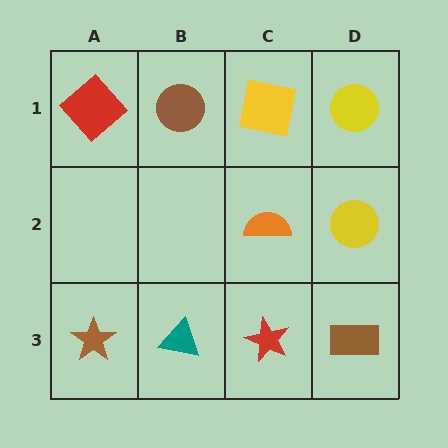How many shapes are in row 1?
4 shapes.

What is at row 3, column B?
A teal triangle.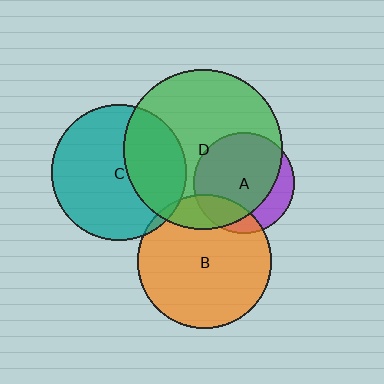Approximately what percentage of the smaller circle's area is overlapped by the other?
Approximately 35%.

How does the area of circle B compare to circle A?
Approximately 1.8 times.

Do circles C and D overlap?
Yes.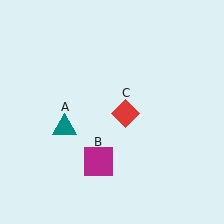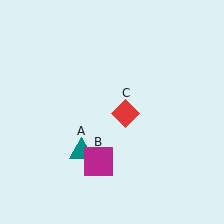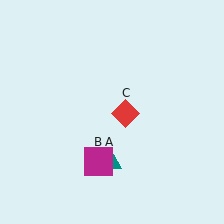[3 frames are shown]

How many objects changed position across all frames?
1 object changed position: teal triangle (object A).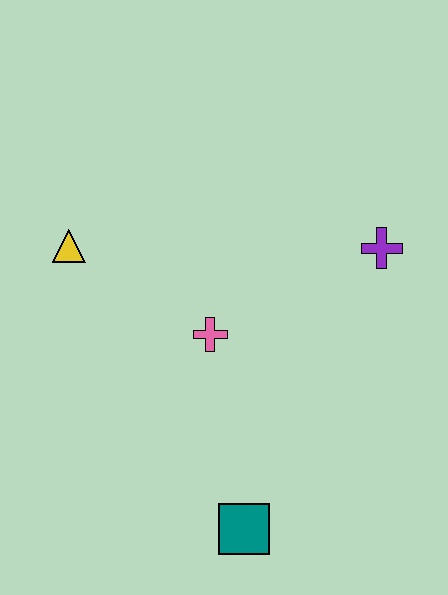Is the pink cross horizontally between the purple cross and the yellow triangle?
Yes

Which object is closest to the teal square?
The pink cross is closest to the teal square.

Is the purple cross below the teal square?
No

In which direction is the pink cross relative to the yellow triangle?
The pink cross is to the right of the yellow triangle.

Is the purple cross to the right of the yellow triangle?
Yes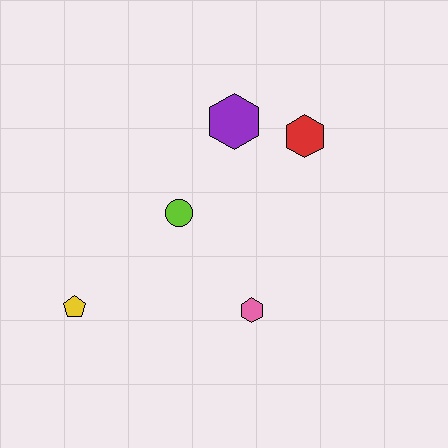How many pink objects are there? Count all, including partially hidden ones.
There is 1 pink object.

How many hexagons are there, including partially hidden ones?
There are 3 hexagons.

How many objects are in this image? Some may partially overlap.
There are 5 objects.